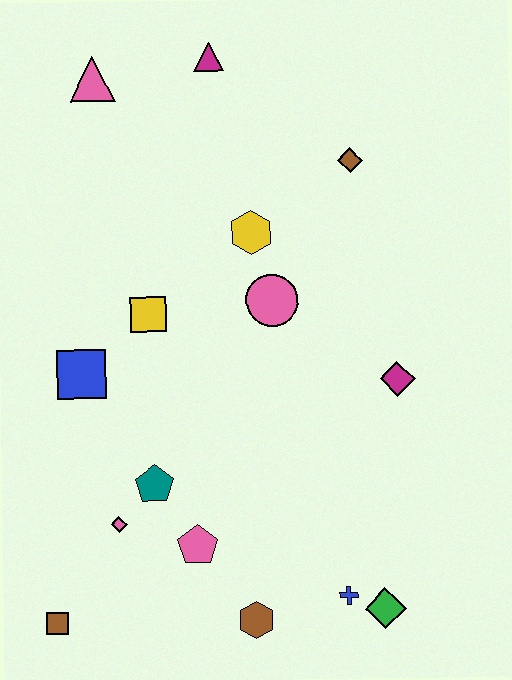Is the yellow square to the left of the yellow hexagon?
Yes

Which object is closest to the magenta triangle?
The pink triangle is closest to the magenta triangle.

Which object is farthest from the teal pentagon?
The magenta triangle is farthest from the teal pentagon.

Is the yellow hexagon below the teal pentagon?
No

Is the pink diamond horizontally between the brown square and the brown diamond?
Yes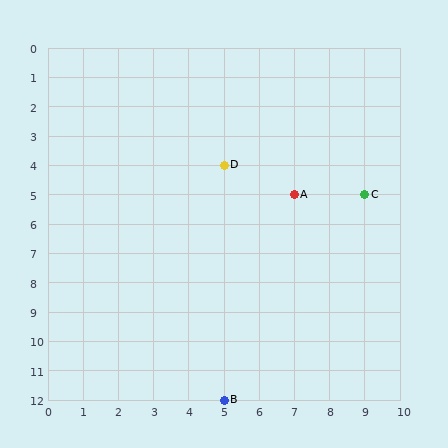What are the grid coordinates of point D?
Point D is at grid coordinates (5, 4).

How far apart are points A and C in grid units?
Points A and C are 2 columns apart.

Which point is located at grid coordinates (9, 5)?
Point C is at (9, 5).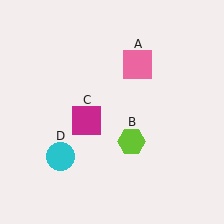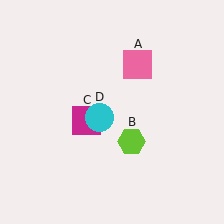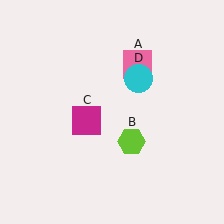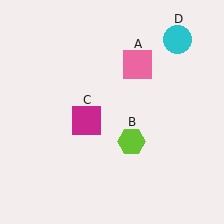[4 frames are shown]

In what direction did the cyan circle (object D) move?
The cyan circle (object D) moved up and to the right.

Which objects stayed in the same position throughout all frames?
Pink square (object A) and lime hexagon (object B) and magenta square (object C) remained stationary.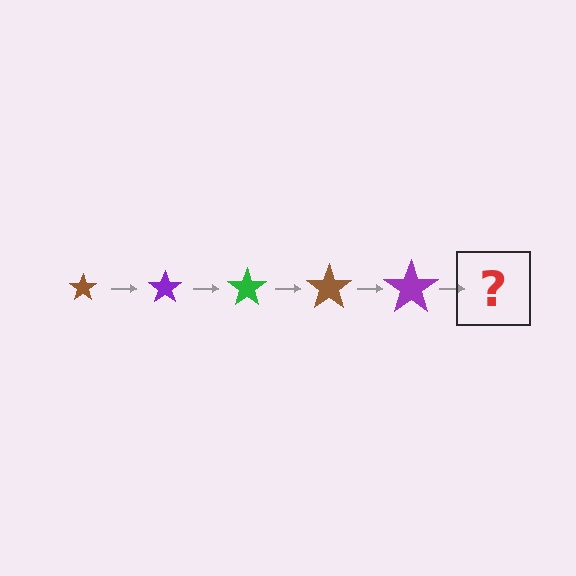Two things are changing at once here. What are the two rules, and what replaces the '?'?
The two rules are that the star grows larger each step and the color cycles through brown, purple, and green. The '?' should be a green star, larger than the previous one.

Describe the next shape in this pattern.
It should be a green star, larger than the previous one.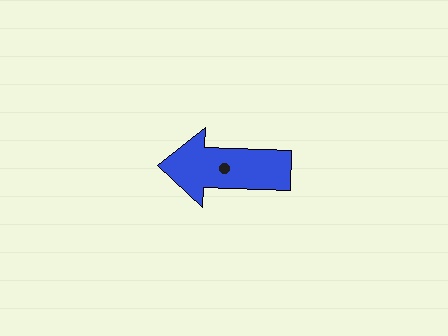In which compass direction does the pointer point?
West.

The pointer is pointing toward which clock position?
Roughly 9 o'clock.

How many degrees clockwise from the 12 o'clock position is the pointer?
Approximately 272 degrees.